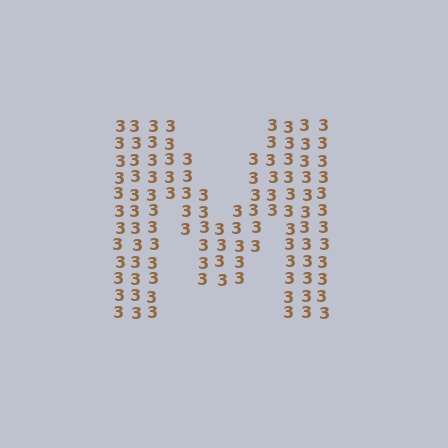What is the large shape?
The large shape is the letter M.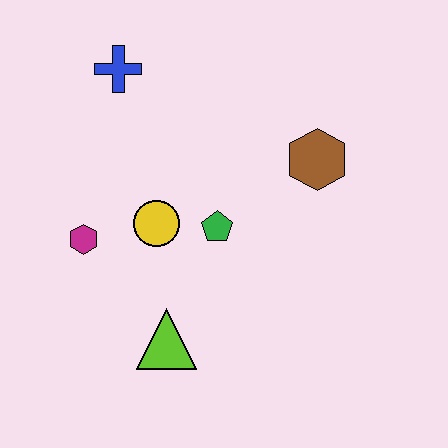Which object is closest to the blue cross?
The yellow circle is closest to the blue cross.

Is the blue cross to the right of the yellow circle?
No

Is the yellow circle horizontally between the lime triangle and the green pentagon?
No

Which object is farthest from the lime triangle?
The blue cross is farthest from the lime triangle.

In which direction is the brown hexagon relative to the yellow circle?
The brown hexagon is to the right of the yellow circle.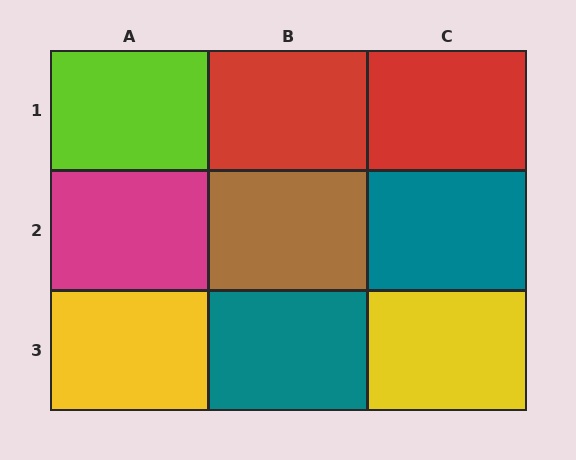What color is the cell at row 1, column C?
Red.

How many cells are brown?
1 cell is brown.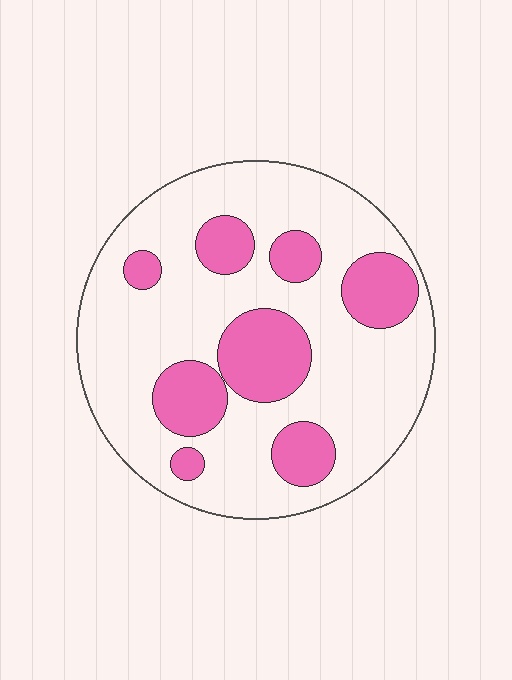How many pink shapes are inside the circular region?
8.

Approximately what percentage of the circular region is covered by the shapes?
Approximately 25%.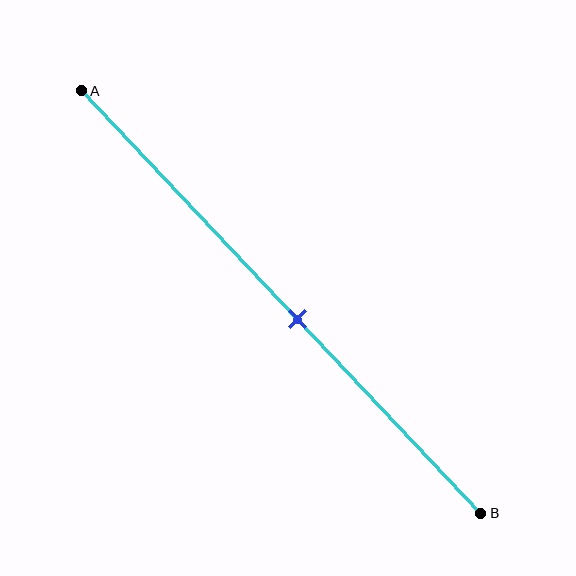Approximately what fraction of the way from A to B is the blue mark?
The blue mark is approximately 55% of the way from A to B.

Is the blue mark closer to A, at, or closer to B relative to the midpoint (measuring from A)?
The blue mark is closer to point B than the midpoint of segment AB.